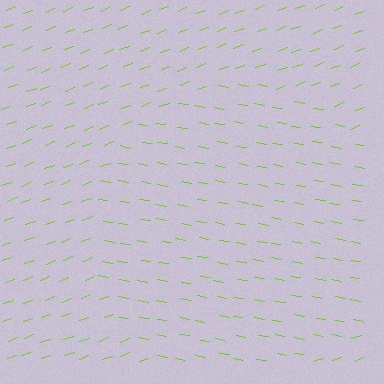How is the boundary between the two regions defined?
The boundary is defined purely by a change in line orientation (approximately 30 degrees difference). All lines are the same color and thickness.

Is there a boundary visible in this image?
Yes, there is a texture boundary formed by a change in line orientation.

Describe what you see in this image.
The image is filled with small lime line segments. A circle region in the image has lines oriented differently from the surrounding lines, creating a visible texture boundary.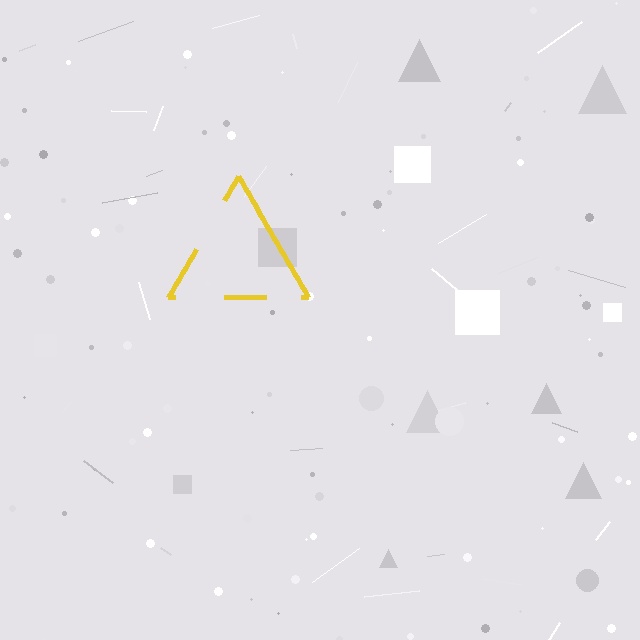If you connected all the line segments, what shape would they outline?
They would outline a triangle.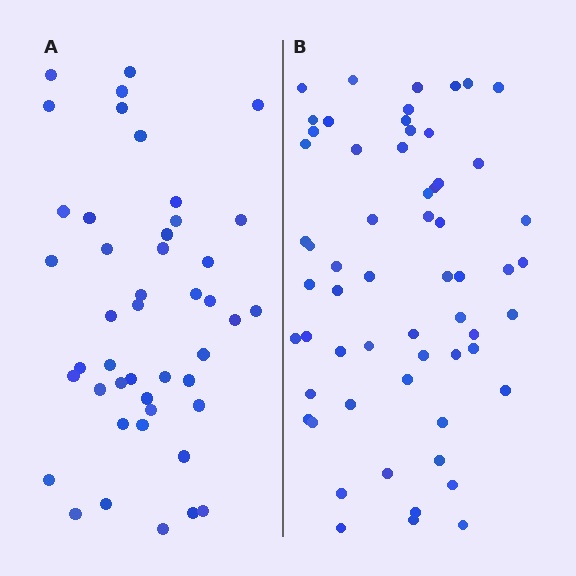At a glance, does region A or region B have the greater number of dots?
Region B (the right region) has more dots.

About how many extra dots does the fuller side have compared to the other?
Region B has approximately 15 more dots than region A.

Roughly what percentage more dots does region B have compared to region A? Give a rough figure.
About 35% more.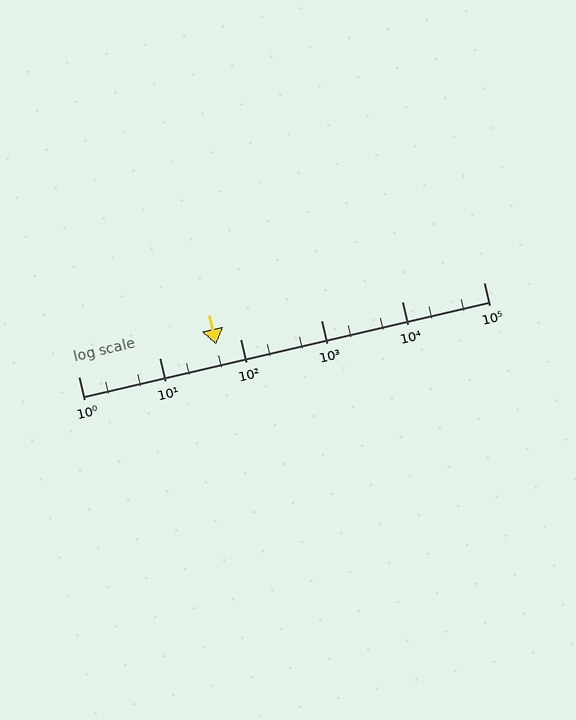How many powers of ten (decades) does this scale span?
The scale spans 5 decades, from 1 to 100000.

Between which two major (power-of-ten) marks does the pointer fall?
The pointer is between 10 and 100.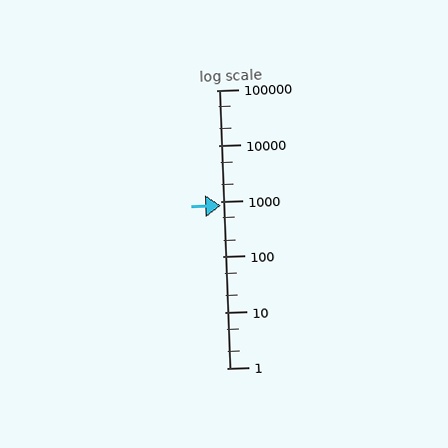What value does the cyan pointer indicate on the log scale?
The pointer indicates approximately 830.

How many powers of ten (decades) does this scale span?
The scale spans 5 decades, from 1 to 100000.